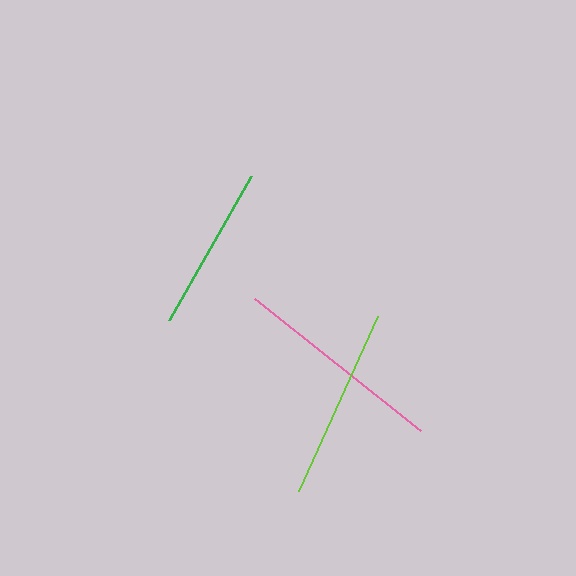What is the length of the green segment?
The green segment is approximately 165 pixels long.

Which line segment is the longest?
The pink line is the longest at approximately 212 pixels.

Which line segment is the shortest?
The green line is the shortest at approximately 165 pixels.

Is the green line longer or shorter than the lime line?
The lime line is longer than the green line.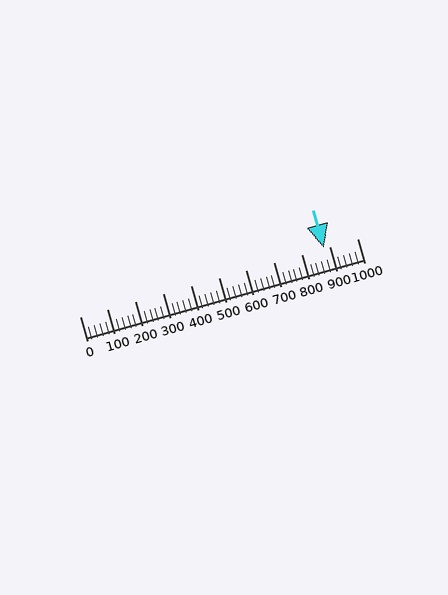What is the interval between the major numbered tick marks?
The major tick marks are spaced 100 units apart.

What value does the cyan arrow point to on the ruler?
The cyan arrow points to approximately 880.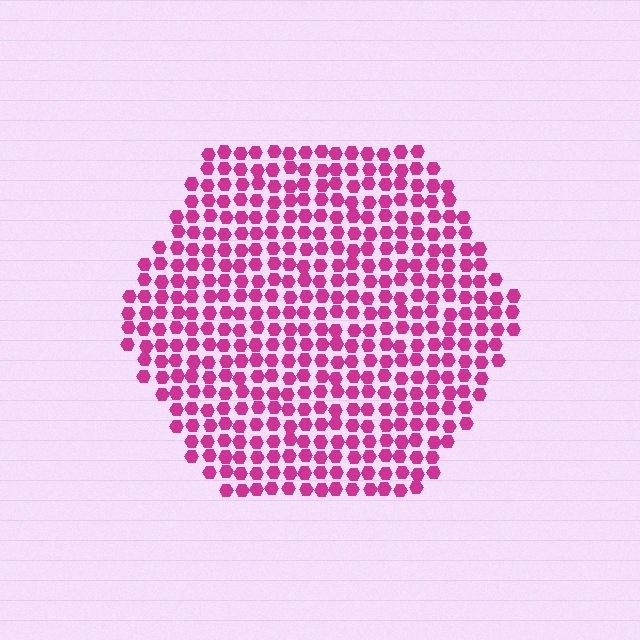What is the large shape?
The large shape is a hexagon.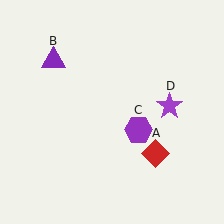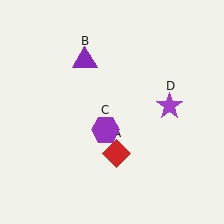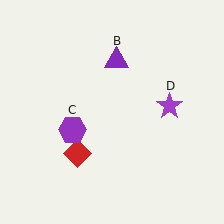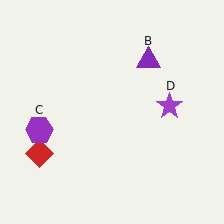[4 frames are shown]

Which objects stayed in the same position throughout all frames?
Purple star (object D) remained stationary.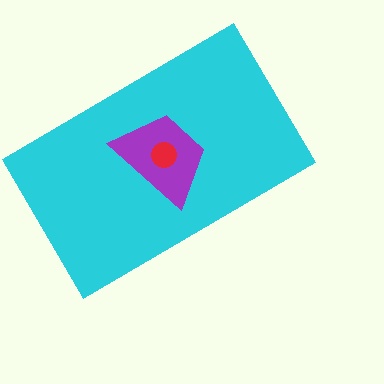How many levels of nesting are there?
3.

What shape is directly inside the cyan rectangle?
The purple trapezoid.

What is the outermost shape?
The cyan rectangle.